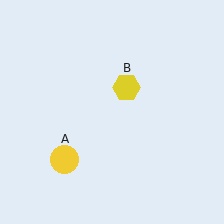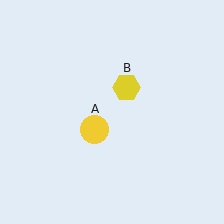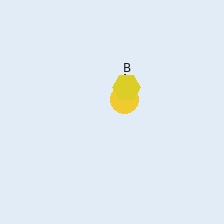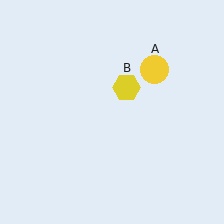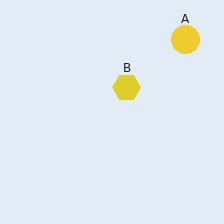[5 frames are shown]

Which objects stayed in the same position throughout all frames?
Yellow hexagon (object B) remained stationary.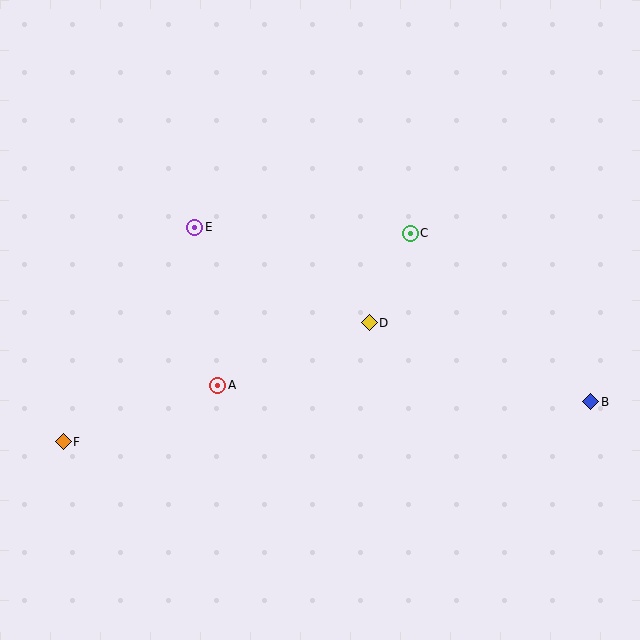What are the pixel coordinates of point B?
Point B is at (591, 402).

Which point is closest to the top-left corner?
Point E is closest to the top-left corner.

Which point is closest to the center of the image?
Point D at (369, 323) is closest to the center.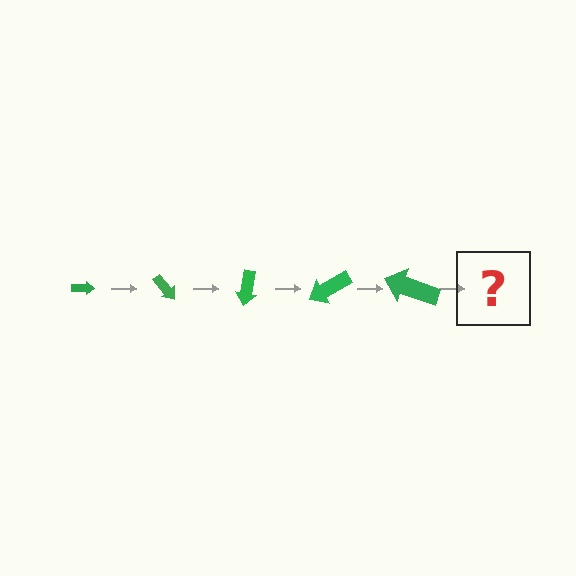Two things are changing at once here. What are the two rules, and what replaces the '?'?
The two rules are that the arrow grows larger each step and it rotates 50 degrees each step. The '?' should be an arrow, larger than the previous one and rotated 250 degrees from the start.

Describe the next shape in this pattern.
It should be an arrow, larger than the previous one and rotated 250 degrees from the start.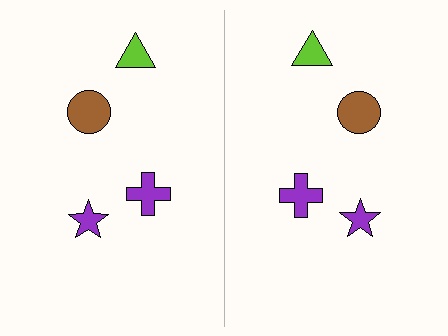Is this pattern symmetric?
Yes, this pattern has bilateral (reflection) symmetry.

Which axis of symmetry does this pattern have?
The pattern has a vertical axis of symmetry running through the center of the image.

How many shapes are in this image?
There are 8 shapes in this image.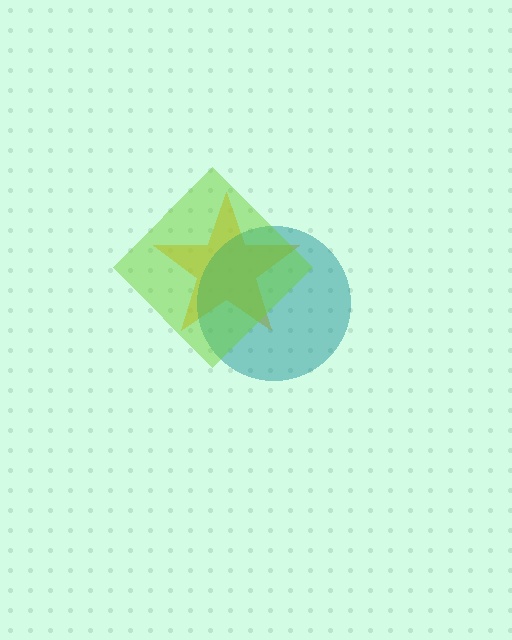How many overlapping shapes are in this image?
There are 3 overlapping shapes in the image.